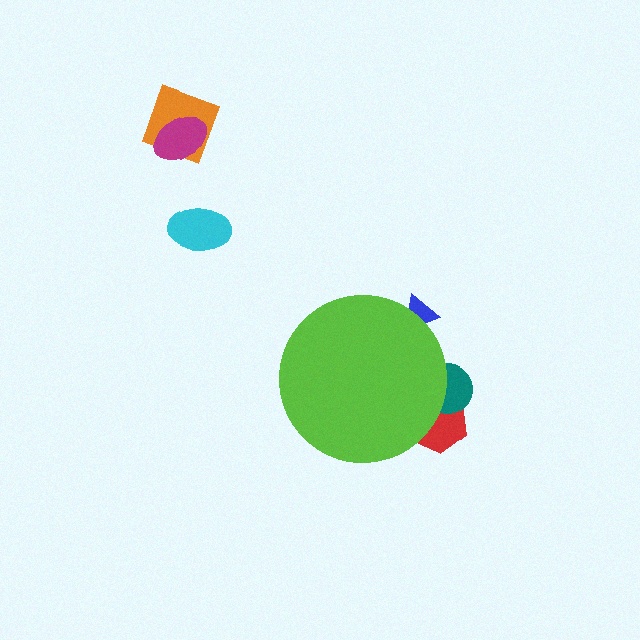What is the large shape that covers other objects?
A lime circle.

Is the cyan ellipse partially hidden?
No, the cyan ellipse is fully visible.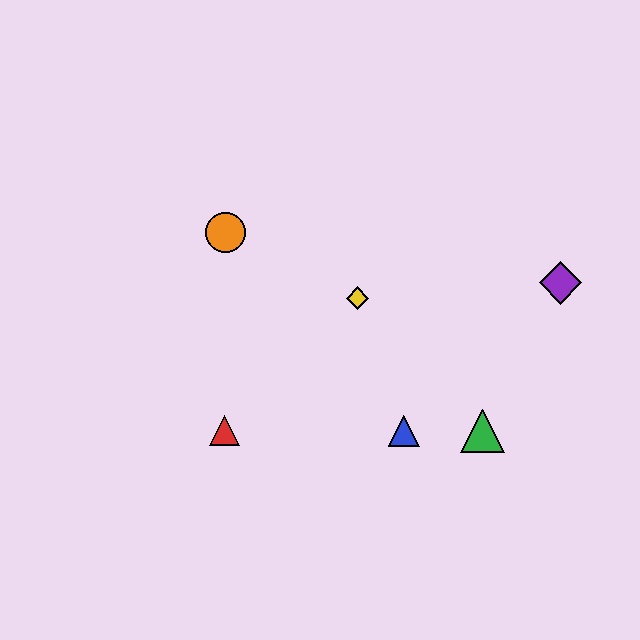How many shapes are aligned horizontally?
3 shapes (the red triangle, the blue triangle, the green triangle) are aligned horizontally.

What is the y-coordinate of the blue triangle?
The blue triangle is at y≈431.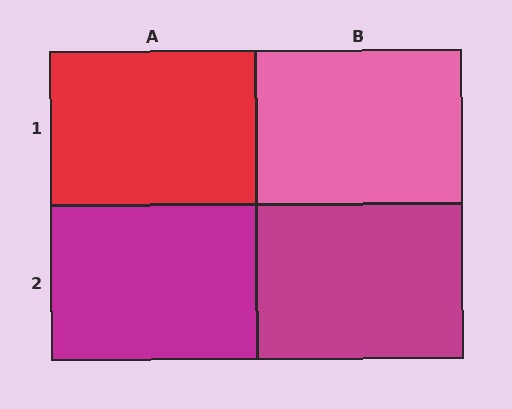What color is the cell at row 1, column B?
Pink.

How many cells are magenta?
2 cells are magenta.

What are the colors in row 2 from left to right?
Magenta, magenta.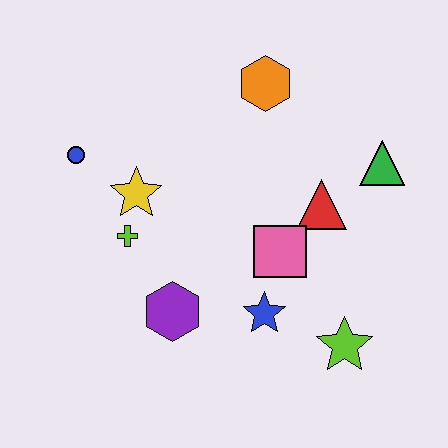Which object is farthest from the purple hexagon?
The green triangle is farthest from the purple hexagon.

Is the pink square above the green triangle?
No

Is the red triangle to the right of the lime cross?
Yes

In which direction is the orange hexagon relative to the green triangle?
The orange hexagon is to the left of the green triangle.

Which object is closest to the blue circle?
The yellow star is closest to the blue circle.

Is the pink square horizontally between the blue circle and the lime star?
Yes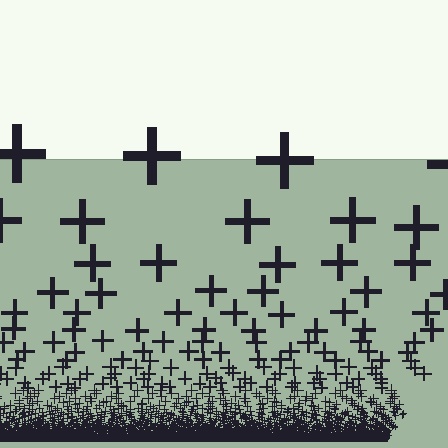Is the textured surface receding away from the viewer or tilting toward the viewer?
The surface appears to tilt toward the viewer. Texture elements get larger and sparser toward the top.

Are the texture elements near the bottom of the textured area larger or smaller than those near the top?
Smaller. The gradient is inverted — elements near the bottom are smaller and denser.